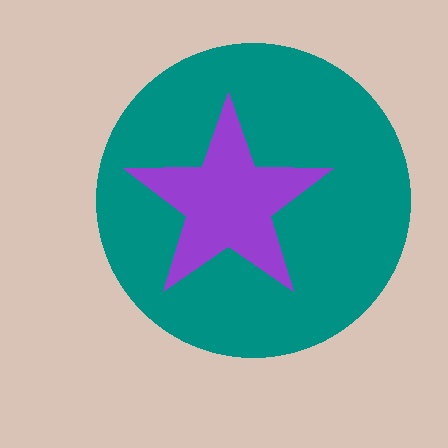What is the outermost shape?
The teal circle.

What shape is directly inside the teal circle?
The purple star.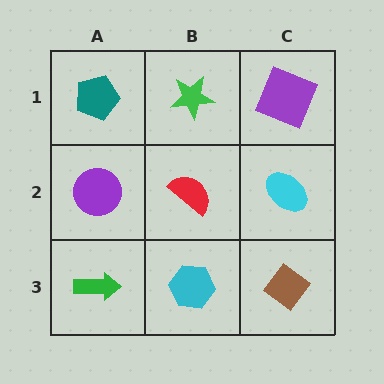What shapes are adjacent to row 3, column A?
A purple circle (row 2, column A), a cyan hexagon (row 3, column B).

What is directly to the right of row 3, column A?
A cyan hexagon.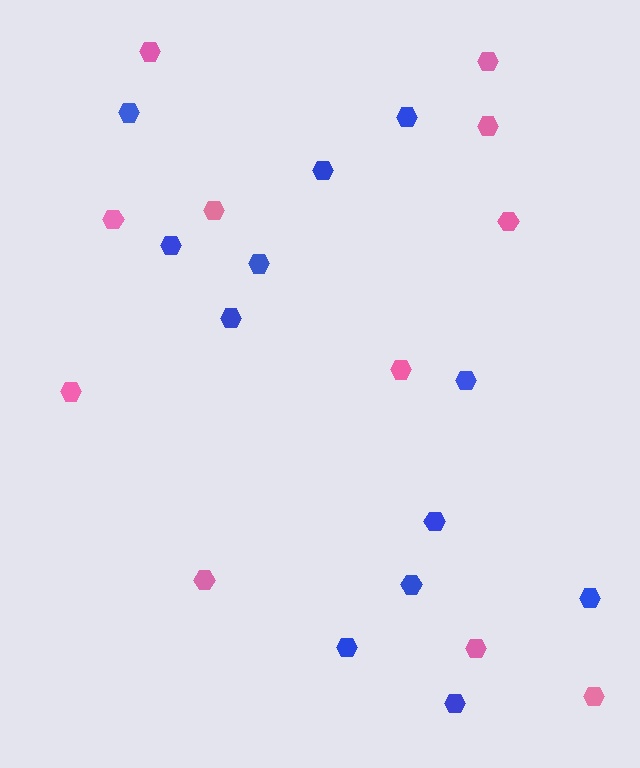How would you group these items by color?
There are 2 groups: one group of blue hexagons (12) and one group of pink hexagons (11).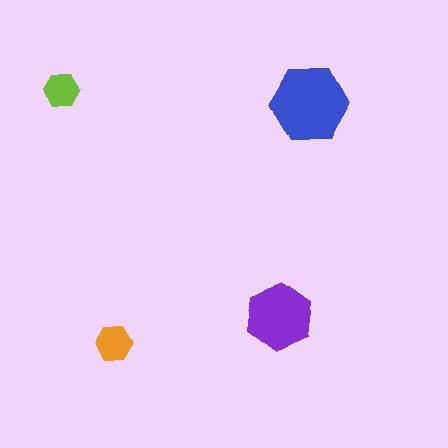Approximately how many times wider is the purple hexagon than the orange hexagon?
About 2 times wider.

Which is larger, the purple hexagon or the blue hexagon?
The blue one.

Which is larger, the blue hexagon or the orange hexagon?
The blue one.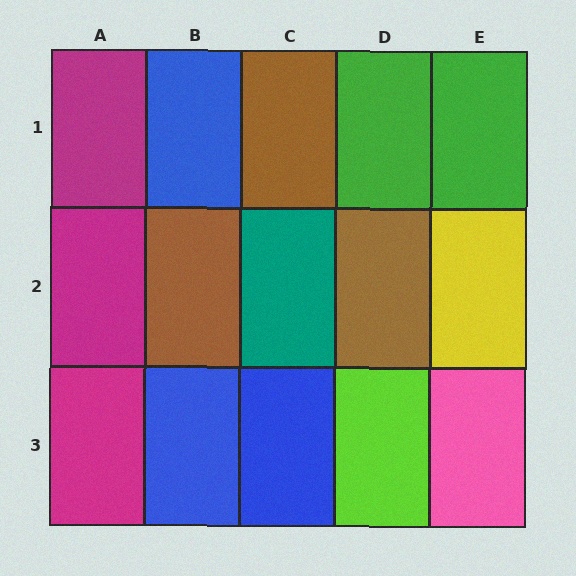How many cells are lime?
1 cell is lime.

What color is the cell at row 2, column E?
Yellow.